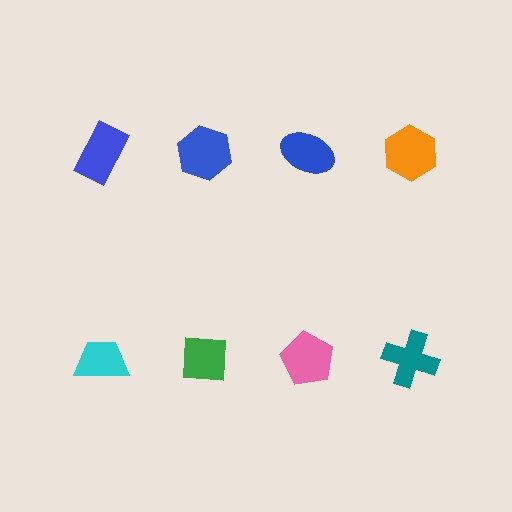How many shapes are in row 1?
4 shapes.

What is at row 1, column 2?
A blue hexagon.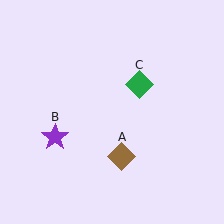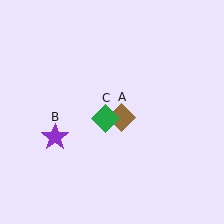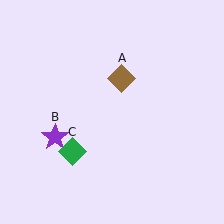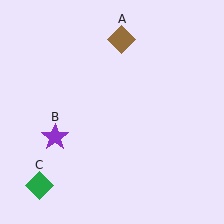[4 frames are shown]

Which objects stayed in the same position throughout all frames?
Purple star (object B) remained stationary.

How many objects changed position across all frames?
2 objects changed position: brown diamond (object A), green diamond (object C).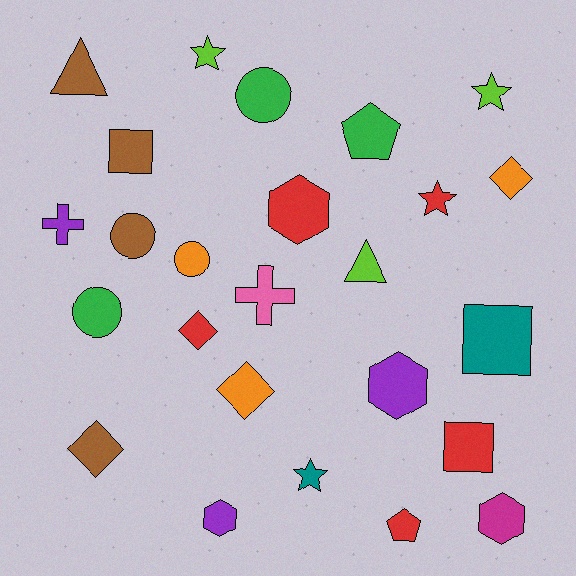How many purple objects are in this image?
There are 3 purple objects.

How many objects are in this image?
There are 25 objects.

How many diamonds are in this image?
There are 4 diamonds.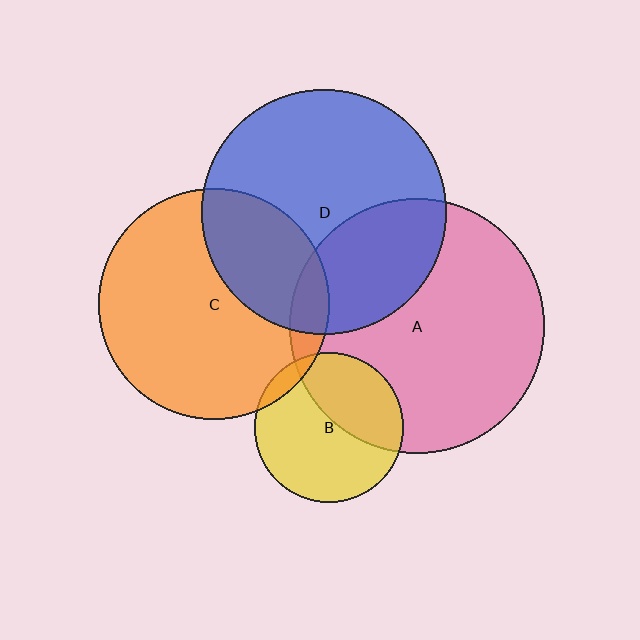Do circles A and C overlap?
Yes.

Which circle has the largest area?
Circle A (pink).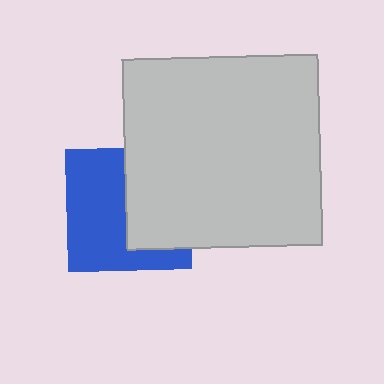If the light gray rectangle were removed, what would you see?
You would see the complete blue square.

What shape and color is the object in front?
The object in front is a light gray rectangle.